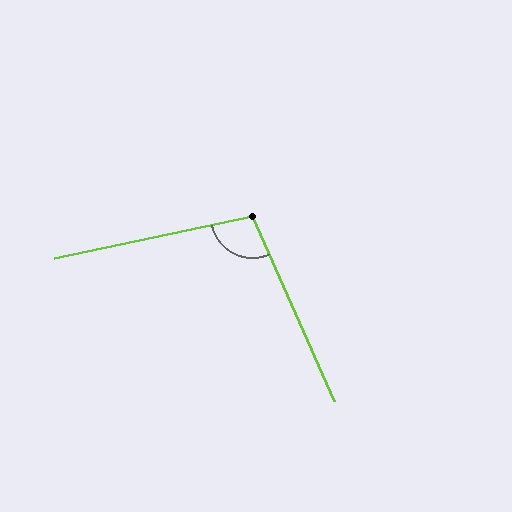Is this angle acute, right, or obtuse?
It is obtuse.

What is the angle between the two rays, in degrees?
Approximately 102 degrees.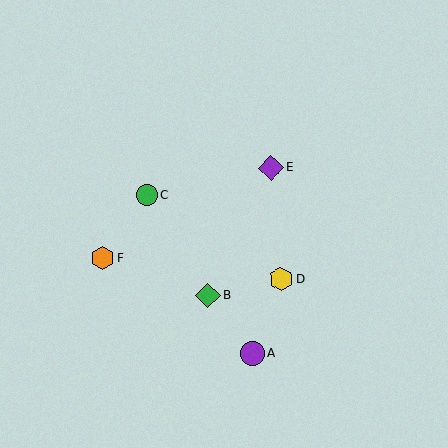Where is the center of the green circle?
The center of the green circle is at (146, 195).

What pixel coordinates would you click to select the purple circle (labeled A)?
Click at (253, 353) to select the purple circle A.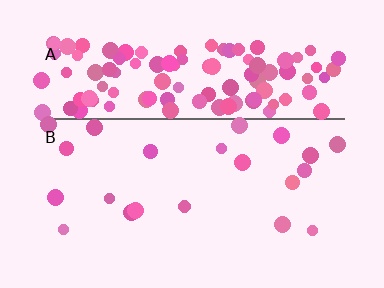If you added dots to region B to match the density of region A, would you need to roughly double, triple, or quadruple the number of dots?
Approximately quadruple.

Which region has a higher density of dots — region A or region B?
A (the top).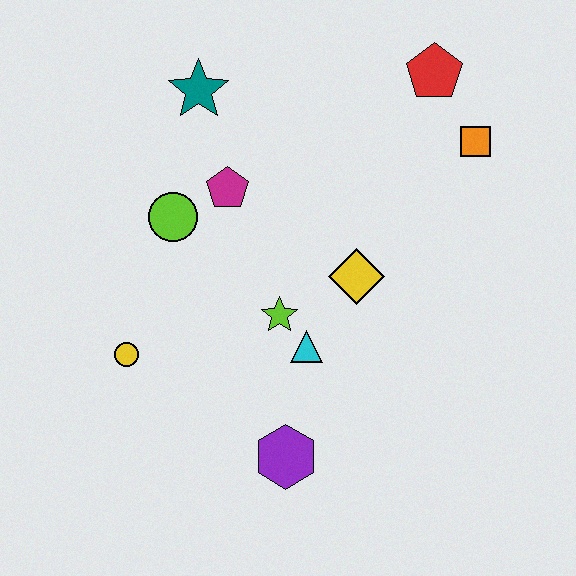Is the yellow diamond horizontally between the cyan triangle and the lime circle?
No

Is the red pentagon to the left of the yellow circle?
No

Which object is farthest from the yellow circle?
The red pentagon is farthest from the yellow circle.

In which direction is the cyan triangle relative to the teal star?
The cyan triangle is below the teal star.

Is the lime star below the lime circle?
Yes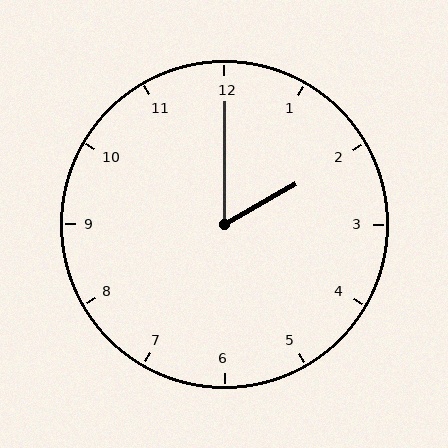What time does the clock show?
2:00.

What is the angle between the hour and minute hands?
Approximately 60 degrees.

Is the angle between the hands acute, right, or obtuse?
It is acute.